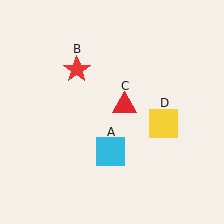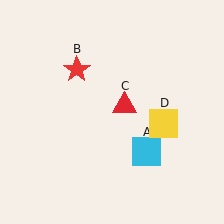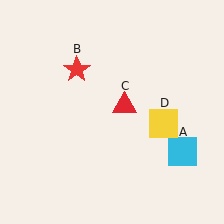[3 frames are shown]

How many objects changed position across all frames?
1 object changed position: cyan square (object A).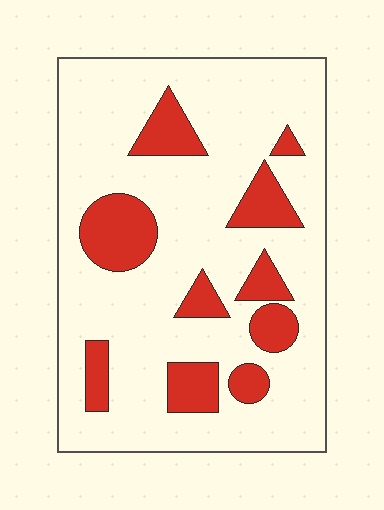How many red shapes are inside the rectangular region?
10.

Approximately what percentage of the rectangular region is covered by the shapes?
Approximately 20%.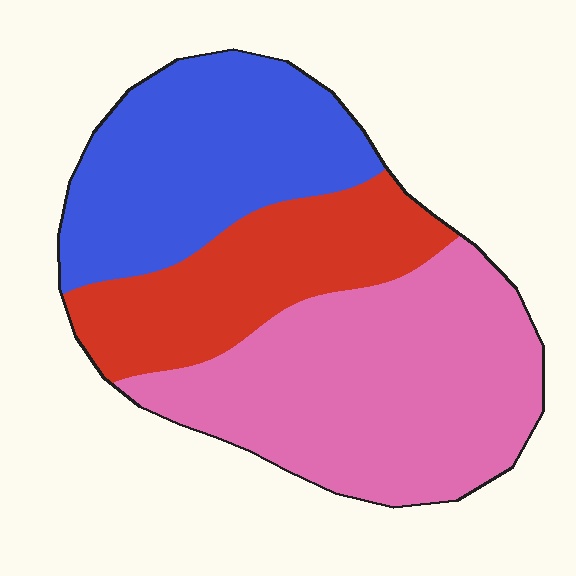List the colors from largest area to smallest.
From largest to smallest: pink, blue, red.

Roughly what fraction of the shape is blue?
Blue takes up between a sixth and a third of the shape.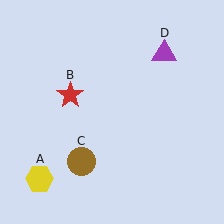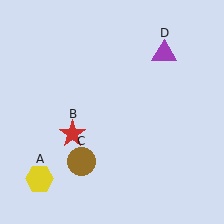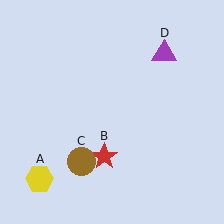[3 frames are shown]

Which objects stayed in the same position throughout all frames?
Yellow hexagon (object A) and brown circle (object C) and purple triangle (object D) remained stationary.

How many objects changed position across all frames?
1 object changed position: red star (object B).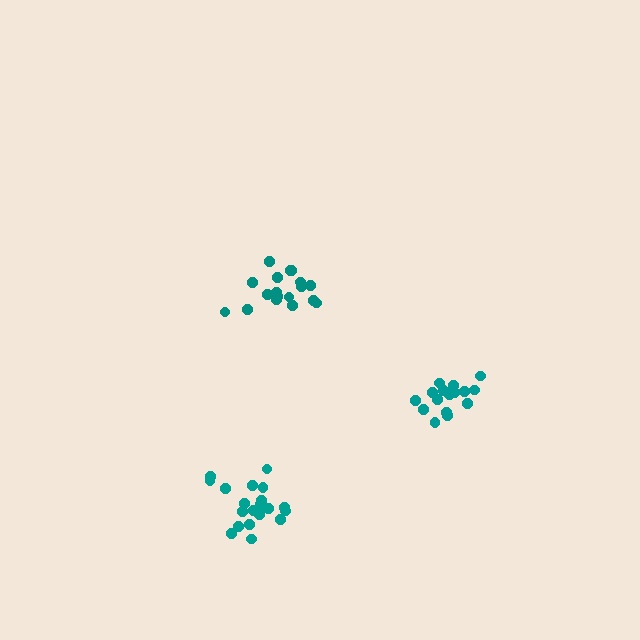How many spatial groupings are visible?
There are 3 spatial groupings.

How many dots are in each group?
Group 1: 16 dots, Group 2: 20 dots, Group 3: 18 dots (54 total).